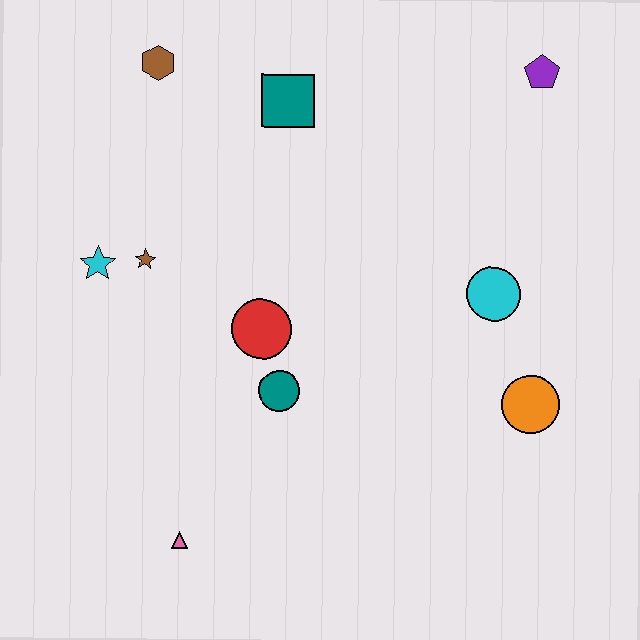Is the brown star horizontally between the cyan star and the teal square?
Yes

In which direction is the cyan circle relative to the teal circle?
The cyan circle is to the right of the teal circle.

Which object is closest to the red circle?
The teal circle is closest to the red circle.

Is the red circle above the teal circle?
Yes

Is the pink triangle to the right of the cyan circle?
No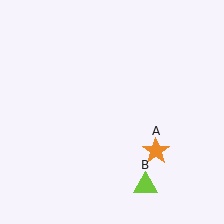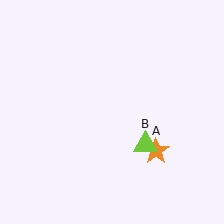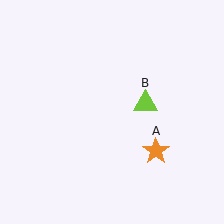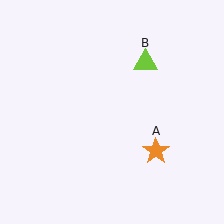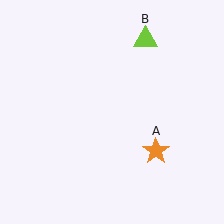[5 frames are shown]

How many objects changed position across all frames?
1 object changed position: lime triangle (object B).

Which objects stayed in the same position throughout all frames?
Orange star (object A) remained stationary.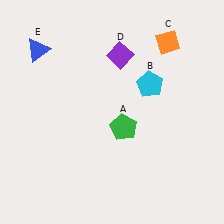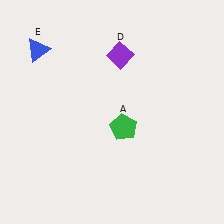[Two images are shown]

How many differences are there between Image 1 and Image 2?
There are 2 differences between the two images.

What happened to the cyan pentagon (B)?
The cyan pentagon (B) was removed in Image 2. It was in the top-right area of Image 1.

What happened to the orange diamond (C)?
The orange diamond (C) was removed in Image 2. It was in the top-right area of Image 1.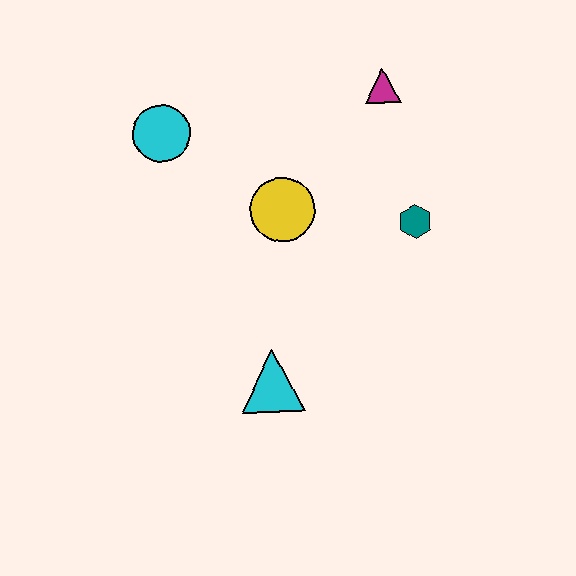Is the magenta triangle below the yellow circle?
No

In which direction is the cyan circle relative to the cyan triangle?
The cyan circle is above the cyan triangle.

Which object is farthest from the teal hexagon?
The cyan circle is farthest from the teal hexagon.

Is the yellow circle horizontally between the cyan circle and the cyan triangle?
No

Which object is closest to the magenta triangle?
The teal hexagon is closest to the magenta triangle.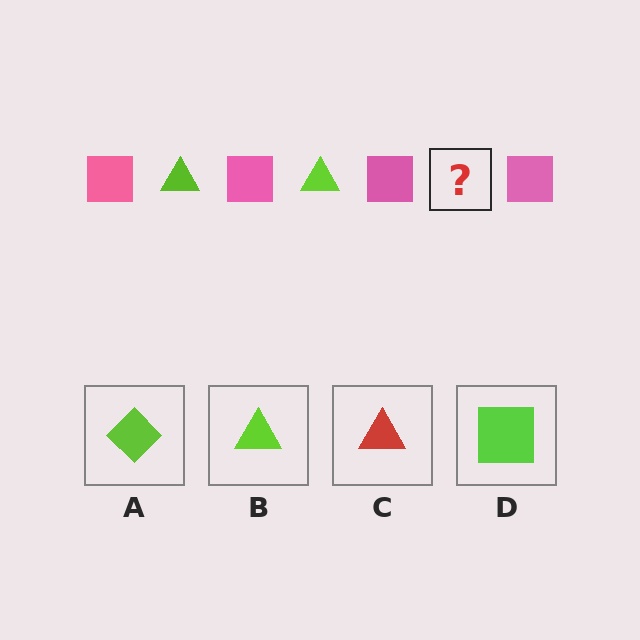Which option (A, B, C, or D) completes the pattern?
B.